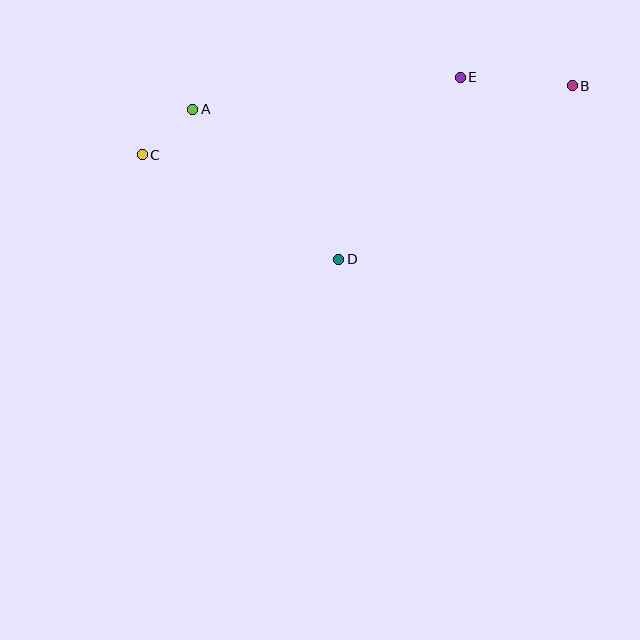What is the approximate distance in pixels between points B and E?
The distance between B and E is approximately 112 pixels.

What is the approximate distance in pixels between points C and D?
The distance between C and D is approximately 222 pixels.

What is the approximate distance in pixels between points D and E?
The distance between D and E is approximately 219 pixels.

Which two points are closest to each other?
Points A and C are closest to each other.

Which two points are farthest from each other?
Points B and C are farthest from each other.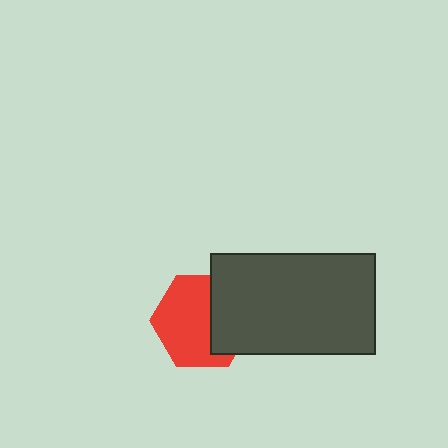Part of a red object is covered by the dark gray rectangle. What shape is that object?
It is a hexagon.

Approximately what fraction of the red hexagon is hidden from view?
Roughly 37% of the red hexagon is hidden behind the dark gray rectangle.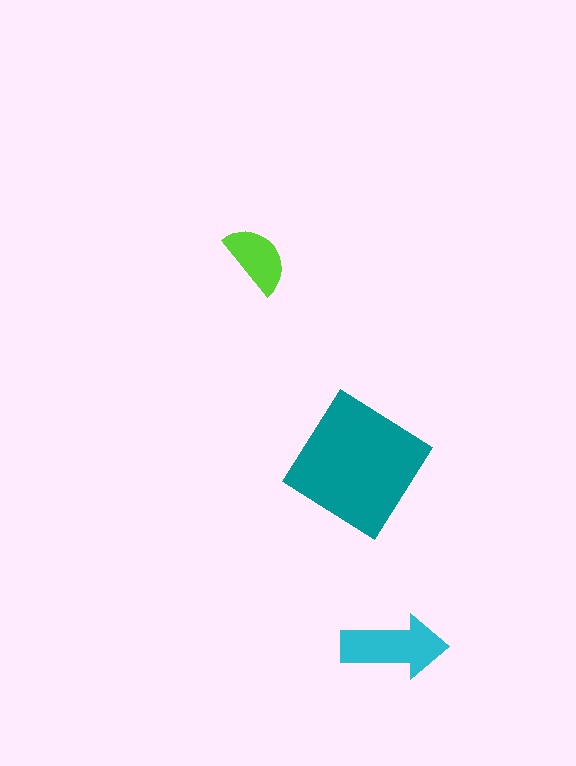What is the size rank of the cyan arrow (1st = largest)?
2nd.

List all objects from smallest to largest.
The lime semicircle, the cyan arrow, the teal diamond.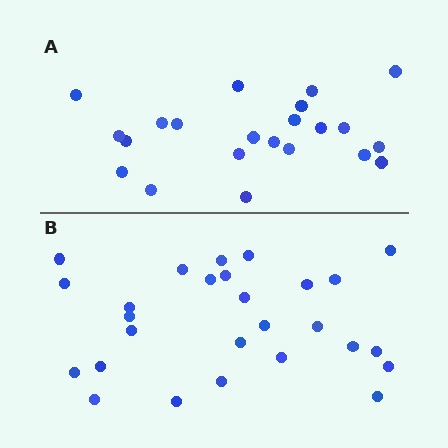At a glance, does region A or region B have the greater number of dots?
Region B (the bottom region) has more dots.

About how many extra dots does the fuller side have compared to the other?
Region B has about 5 more dots than region A.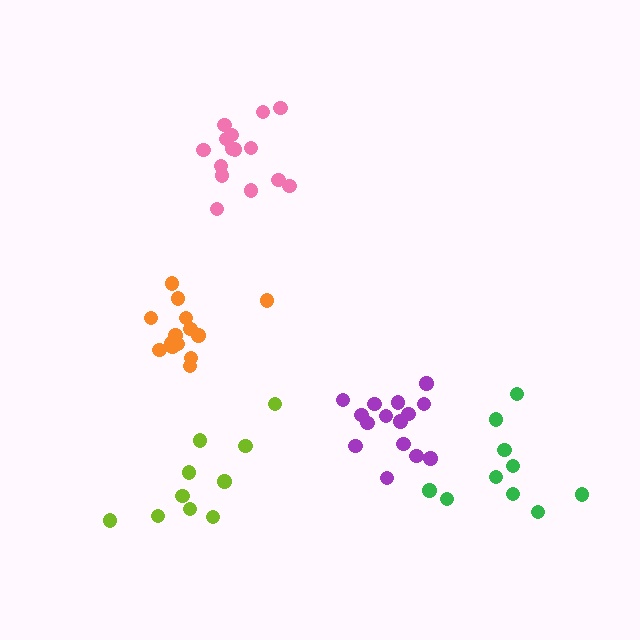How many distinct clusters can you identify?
There are 5 distinct clusters.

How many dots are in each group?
Group 1: 15 dots, Group 2: 10 dots, Group 3: 14 dots, Group 4: 10 dots, Group 5: 15 dots (64 total).